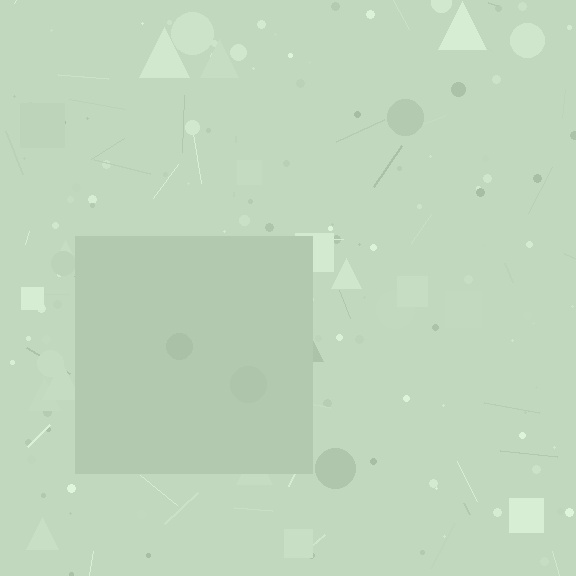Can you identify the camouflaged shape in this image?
The camouflaged shape is a square.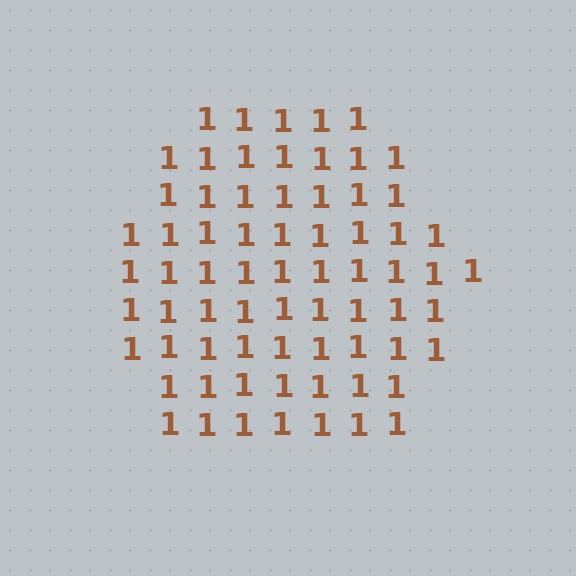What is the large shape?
The large shape is a hexagon.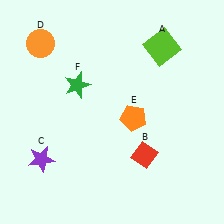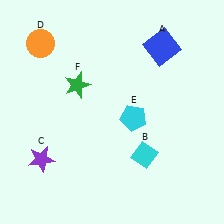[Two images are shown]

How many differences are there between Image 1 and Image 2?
There are 3 differences between the two images.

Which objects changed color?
A changed from lime to blue. B changed from red to cyan. E changed from orange to cyan.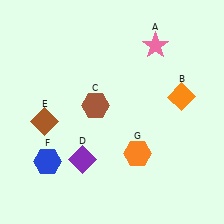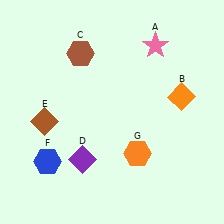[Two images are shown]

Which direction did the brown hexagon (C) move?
The brown hexagon (C) moved up.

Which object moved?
The brown hexagon (C) moved up.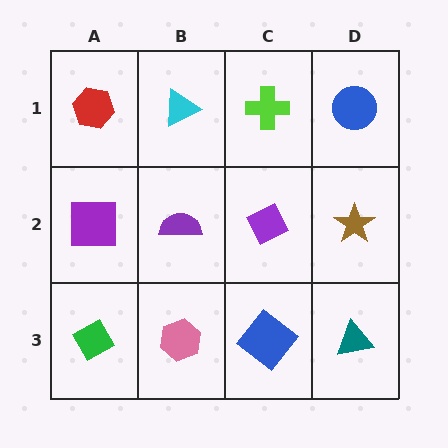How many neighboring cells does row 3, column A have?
2.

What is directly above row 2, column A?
A red hexagon.